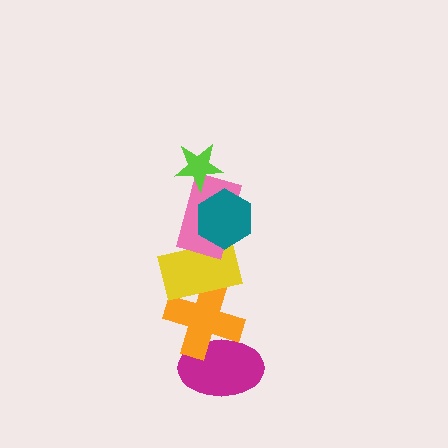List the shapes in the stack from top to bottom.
From top to bottom: the lime star, the teal hexagon, the pink rectangle, the yellow rectangle, the orange cross, the magenta ellipse.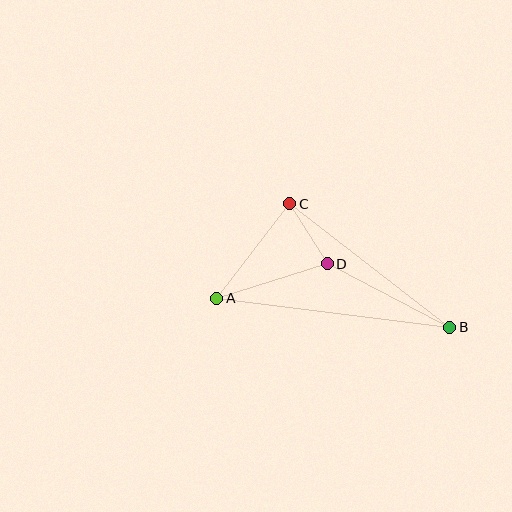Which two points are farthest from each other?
Points A and B are farthest from each other.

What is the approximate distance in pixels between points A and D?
The distance between A and D is approximately 115 pixels.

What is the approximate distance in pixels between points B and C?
The distance between B and C is approximately 202 pixels.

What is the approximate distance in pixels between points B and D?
The distance between B and D is approximately 138 pixels.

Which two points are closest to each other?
Points C and D are closest to each other.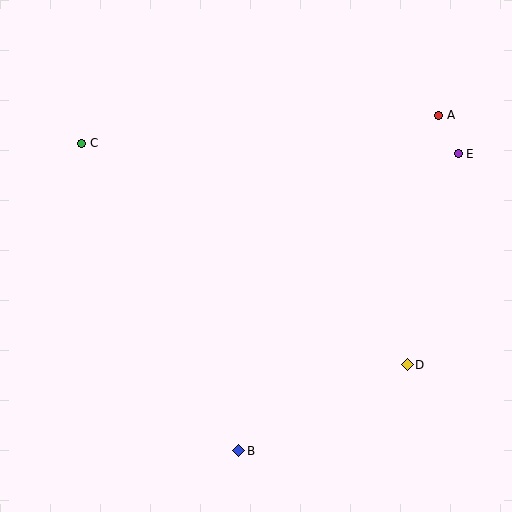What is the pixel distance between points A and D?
The distance between A and D is 252 pixels.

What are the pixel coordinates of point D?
Point D is at (407, 365).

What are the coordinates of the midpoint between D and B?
The midpoint between D and B is at (323, 408).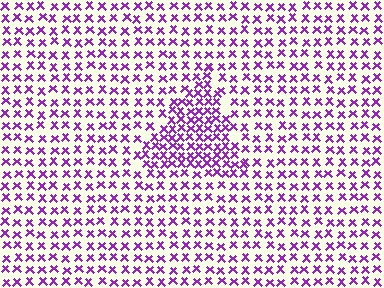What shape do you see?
I see a triangle.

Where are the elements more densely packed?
The elements are more densely packed inside the triangle boundary.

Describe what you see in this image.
The image contains small purple elements arranged at two different densities. A triangle-shaped region is visible where the elements are more densely packed than the surrounding area.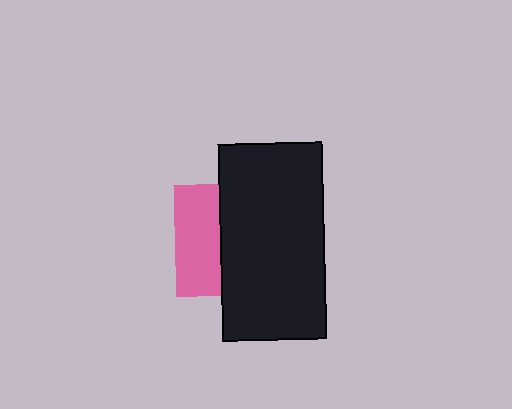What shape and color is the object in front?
The object in front is a black rectangle.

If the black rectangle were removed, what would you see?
You would see the complete pink square.